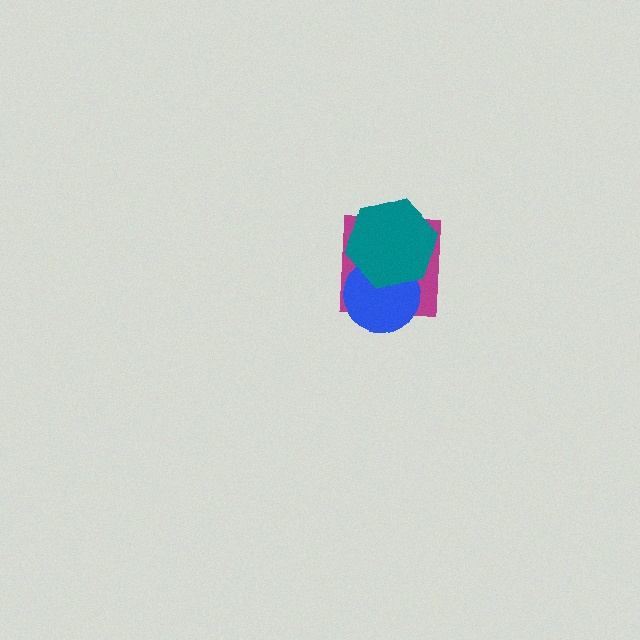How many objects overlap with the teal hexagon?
2 objects overlap with the teal hexagon.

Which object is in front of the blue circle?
The teal hexagon is in front of the blue circle.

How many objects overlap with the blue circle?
2 objects overlap with the blue circle.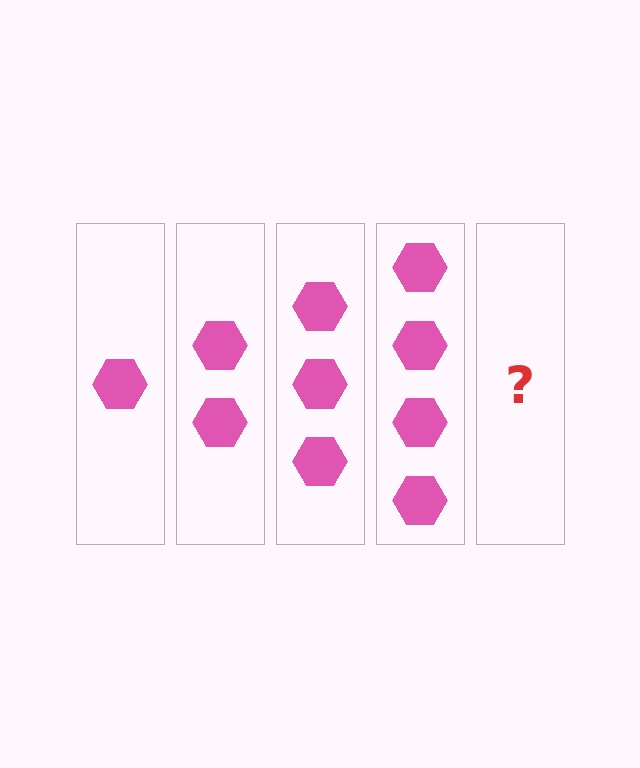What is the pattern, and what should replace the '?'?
The pattern is that each step adds one more hexagon. The '?' should be 5 hexagons.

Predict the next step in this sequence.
The next step is 5 hexagons.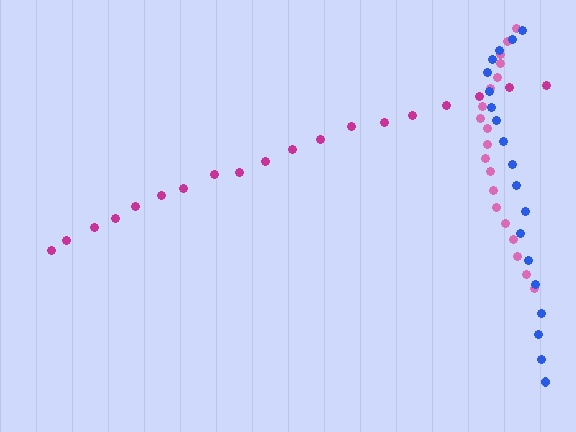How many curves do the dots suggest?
There are 3 distinct paths.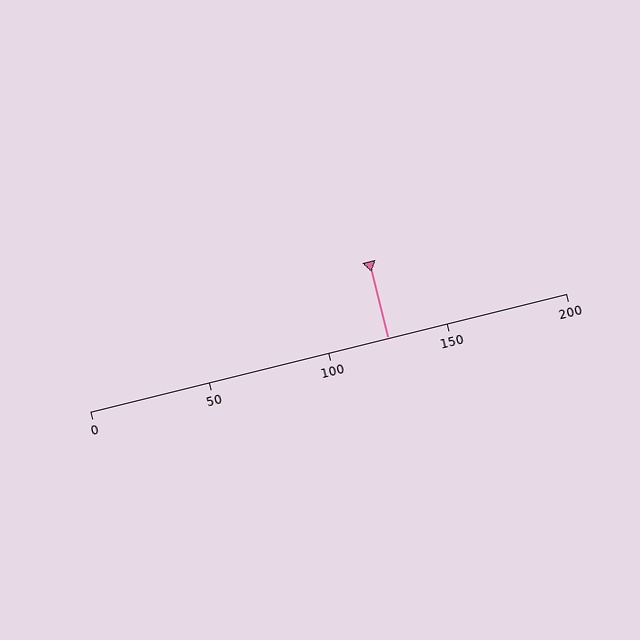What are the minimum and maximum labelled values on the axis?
The axis runs from 0 to 200.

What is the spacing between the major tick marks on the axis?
The major ticks are spaced 50 apart.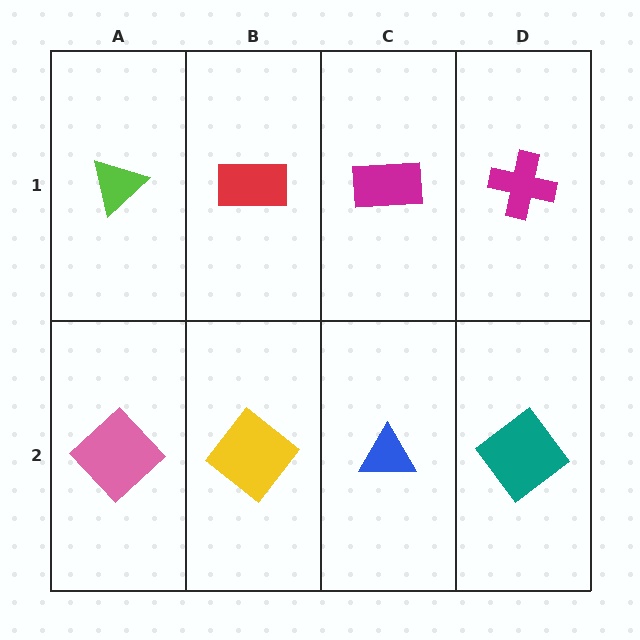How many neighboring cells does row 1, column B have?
3.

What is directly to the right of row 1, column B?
A magenta rectangle.